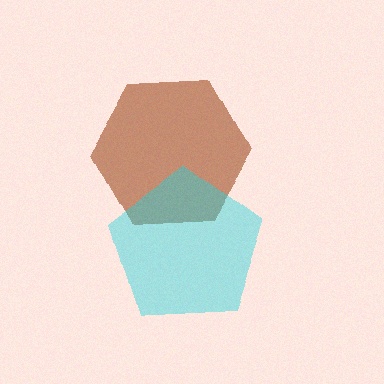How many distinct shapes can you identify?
There are 2 distinct shapes: a brown hexagon, a cyan pentagon.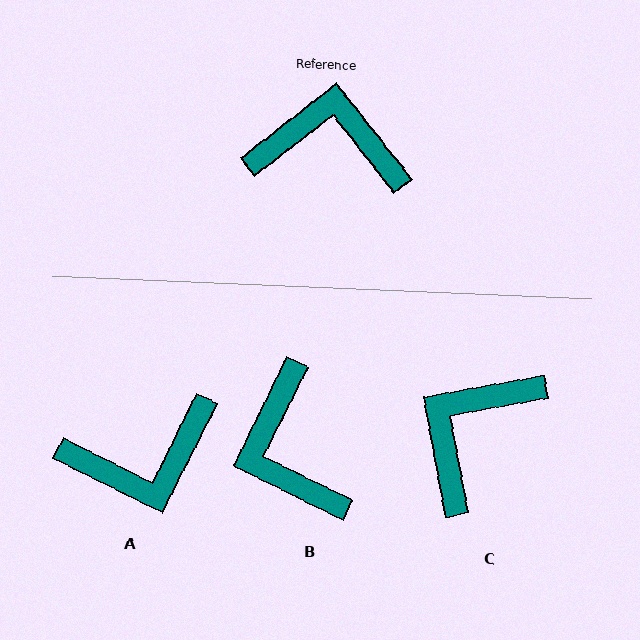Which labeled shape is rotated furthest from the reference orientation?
A, about 155 degrees away.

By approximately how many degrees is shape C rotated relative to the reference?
Approximately 62 degrees counter-clockwise.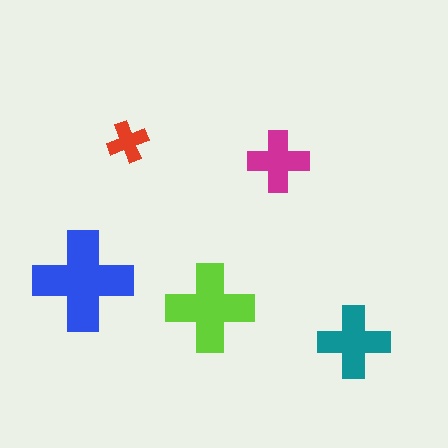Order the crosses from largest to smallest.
the blue one, the lime one, the teal one, the magenta one, the red one.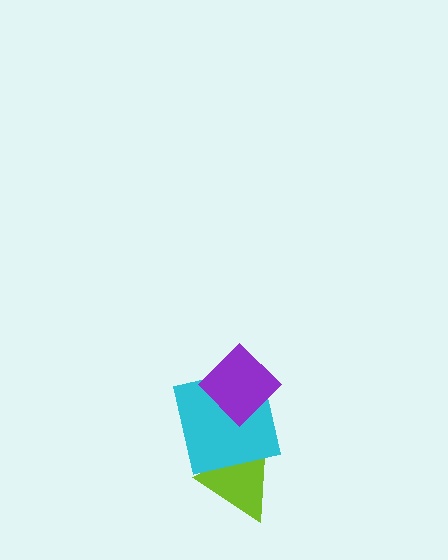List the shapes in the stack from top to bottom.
From top to bottom: the purple diamond, the cyan square, the lime triangle.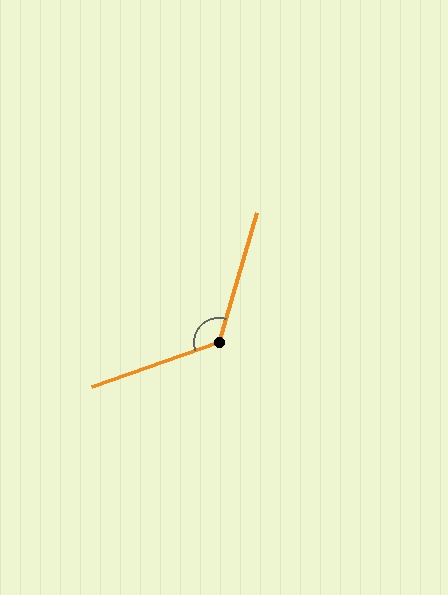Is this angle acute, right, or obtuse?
It is obtuse.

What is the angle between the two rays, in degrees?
Approximately 126 degrees.